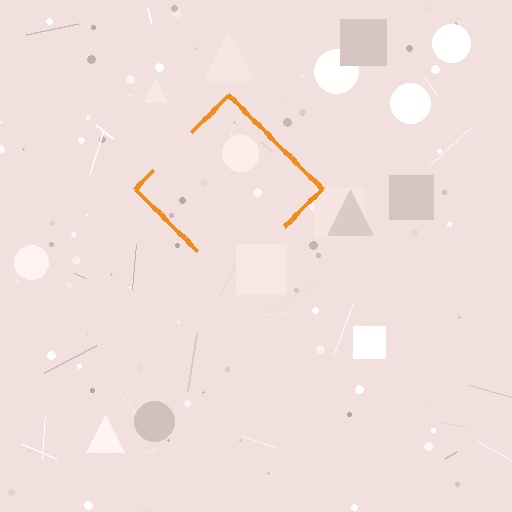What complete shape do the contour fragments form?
The contour fragments form a diamond.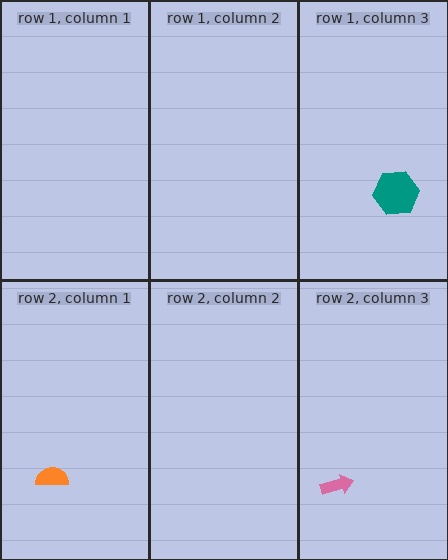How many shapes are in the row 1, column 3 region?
1.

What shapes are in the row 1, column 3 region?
The teal hexagon.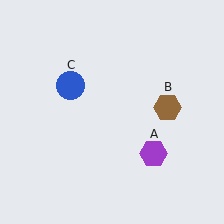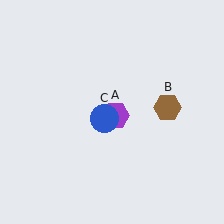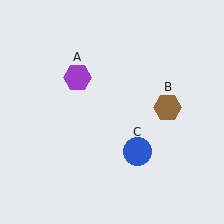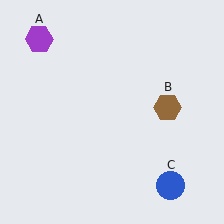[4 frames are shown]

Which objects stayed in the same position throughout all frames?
Brown hexagon (object B) remained stationary.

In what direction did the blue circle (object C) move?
The blue circle (object C) moved down and to the right.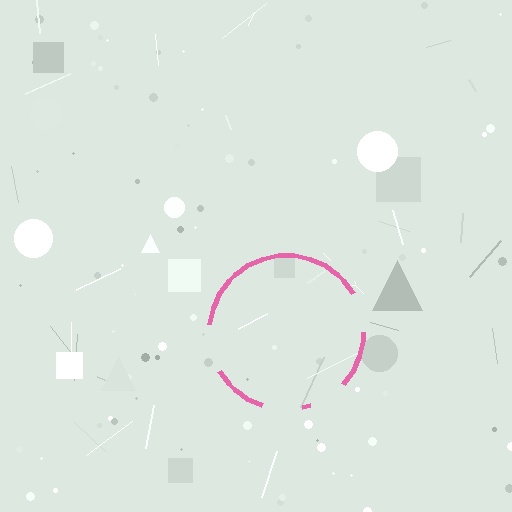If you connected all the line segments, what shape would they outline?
They would outline a circle.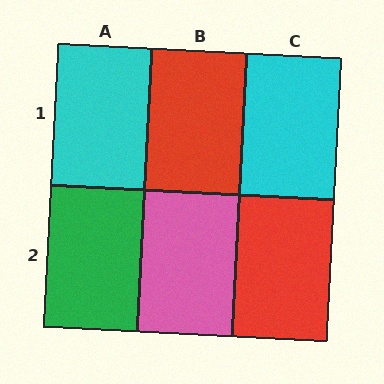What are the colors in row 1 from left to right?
Cyan, red, cyan.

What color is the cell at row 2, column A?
Green.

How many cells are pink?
1 cell is pink.